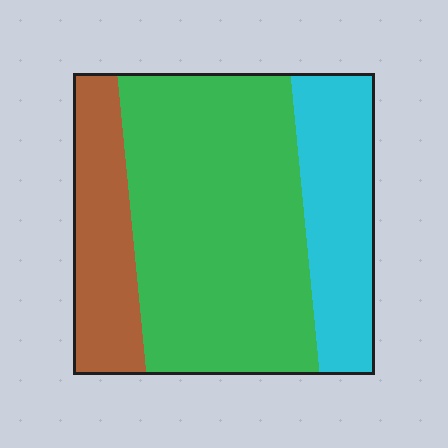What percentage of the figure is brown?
Brown takes up about one fifth (1/5) of the figure.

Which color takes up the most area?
Green, at roughly 55%.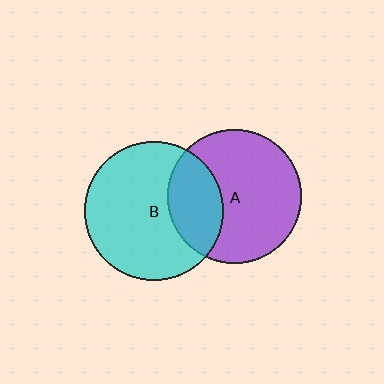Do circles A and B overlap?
Yes.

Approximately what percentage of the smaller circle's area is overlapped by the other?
Approximately 30%.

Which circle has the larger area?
Circle B (cyan).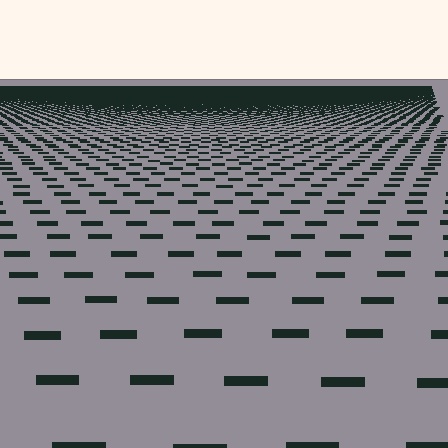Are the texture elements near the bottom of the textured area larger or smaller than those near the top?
Larger. Near the bottom, elements are closer to the viewer and appear at a bigger on-screen size.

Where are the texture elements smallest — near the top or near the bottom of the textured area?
Near the top.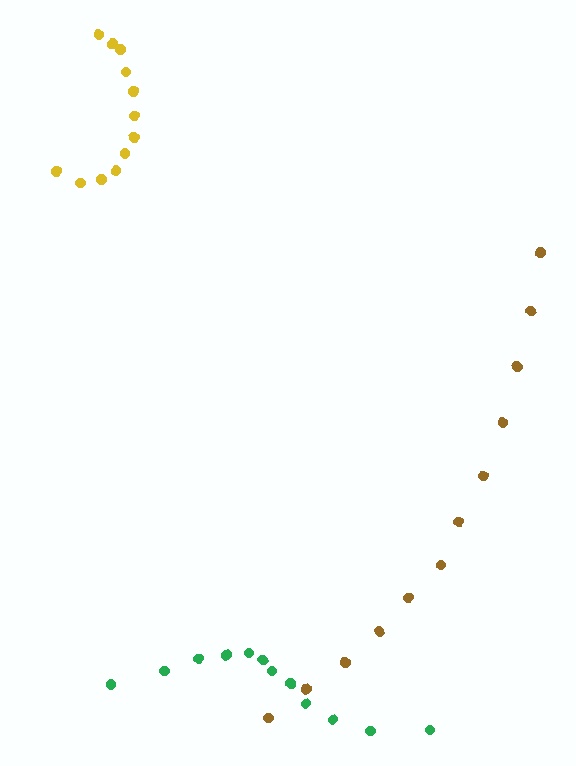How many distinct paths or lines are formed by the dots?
There are 3 distinct paths.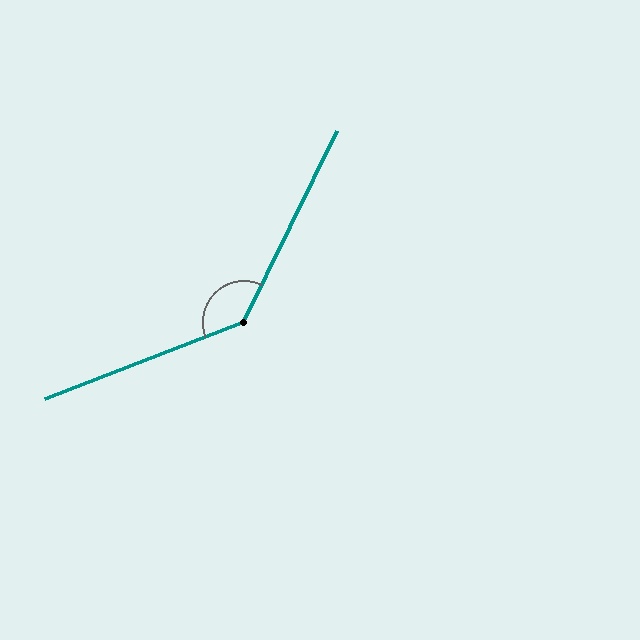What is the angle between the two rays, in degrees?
Approximately 137 degrees.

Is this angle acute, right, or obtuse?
It is obtuse.